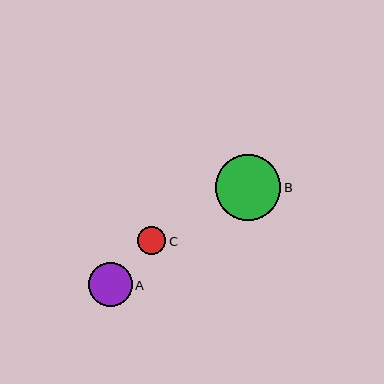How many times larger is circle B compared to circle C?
Circle B is approximately 2.3 times the size of circle C.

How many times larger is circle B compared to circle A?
Circle B is approximately 1.5 times the size of circle A.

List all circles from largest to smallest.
From largest to smallest: B, A, C.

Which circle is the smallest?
Circle C is the smallest with a size of approximately 28 pixels.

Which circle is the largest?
Circle B is the largest with a size of approximately 65 pixels.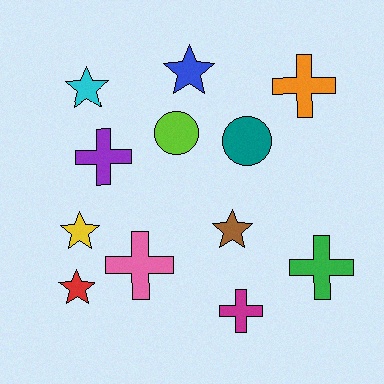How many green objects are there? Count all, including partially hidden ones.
There is 1 green object.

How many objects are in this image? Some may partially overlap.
There are 12 objects.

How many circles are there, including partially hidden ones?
There are 2 circles.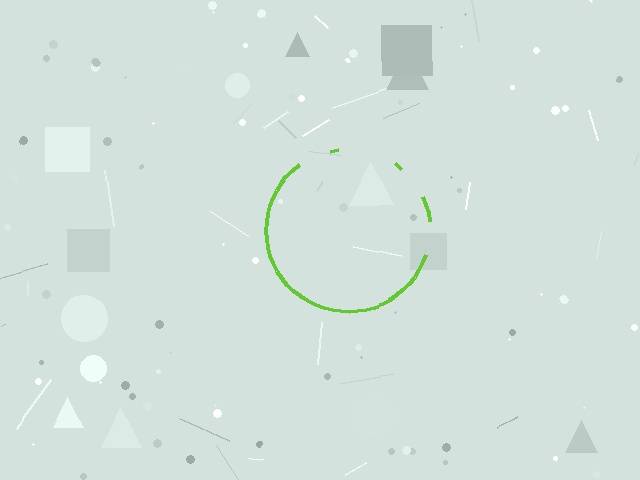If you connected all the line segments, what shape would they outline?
They would outline a circle.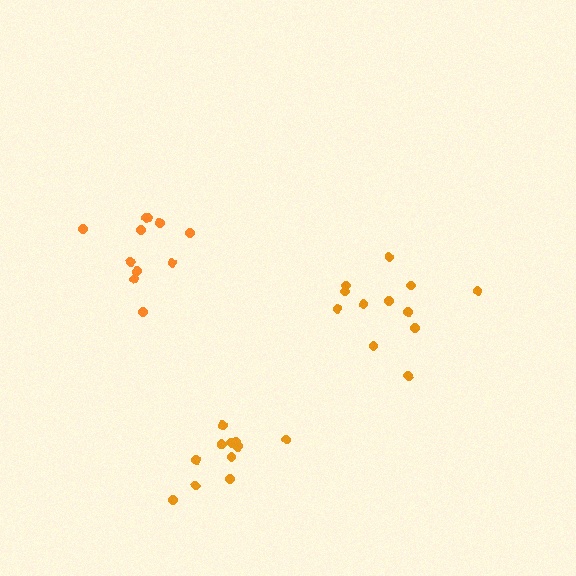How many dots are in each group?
Group 1: 12 dots, Group 2: 11 dots, Group 3: 11 dots (34 total).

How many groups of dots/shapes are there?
There are 3 groups.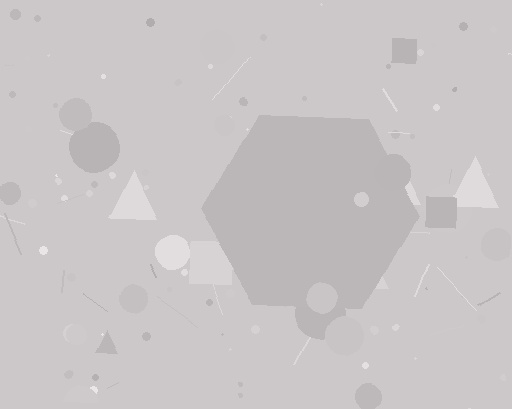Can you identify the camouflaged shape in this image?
The camouflaged shape is a hexagon.